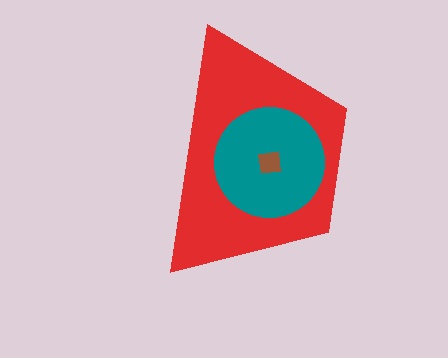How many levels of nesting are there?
3.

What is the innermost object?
The brown square.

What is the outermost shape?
The red trapezoid.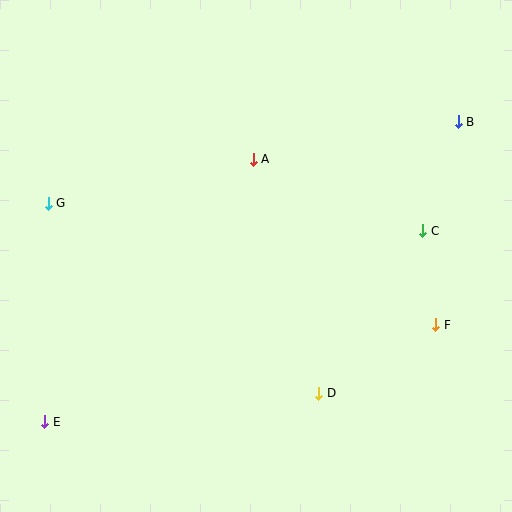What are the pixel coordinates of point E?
Point E is at (45, 422).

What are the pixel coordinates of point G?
Point G is at (48, 203).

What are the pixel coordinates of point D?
Point D is at (319, 393).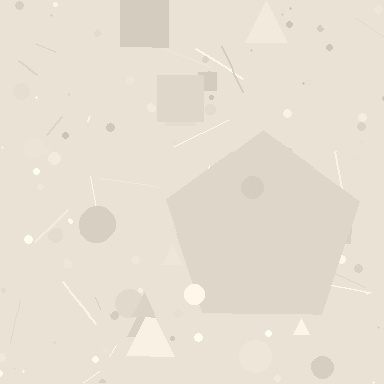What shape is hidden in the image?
A pentagon is hidden in the image.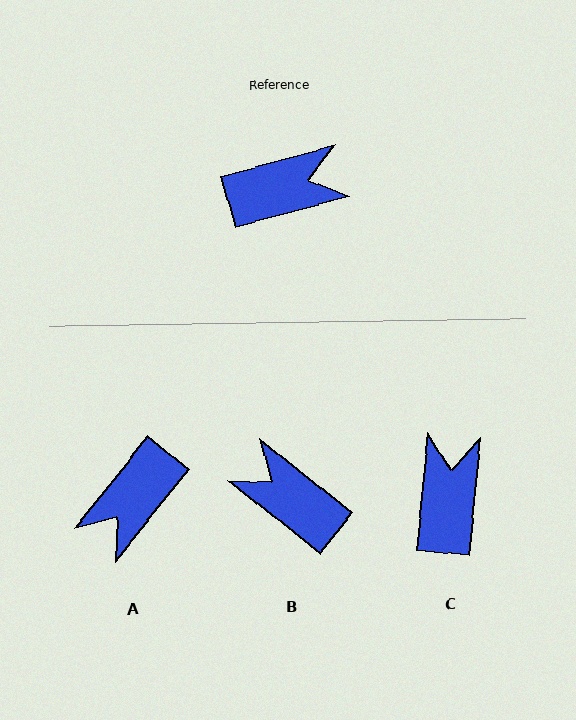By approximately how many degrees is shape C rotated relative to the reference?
Approximately 70 degrees counter-clockwise.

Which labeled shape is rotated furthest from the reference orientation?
A, about 143 degrees away.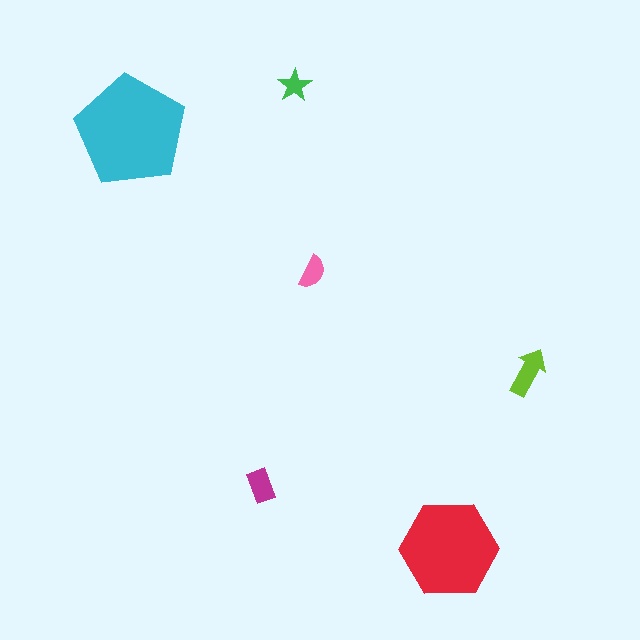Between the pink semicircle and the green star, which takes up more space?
The pink semicircle.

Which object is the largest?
The cyan pentagon.